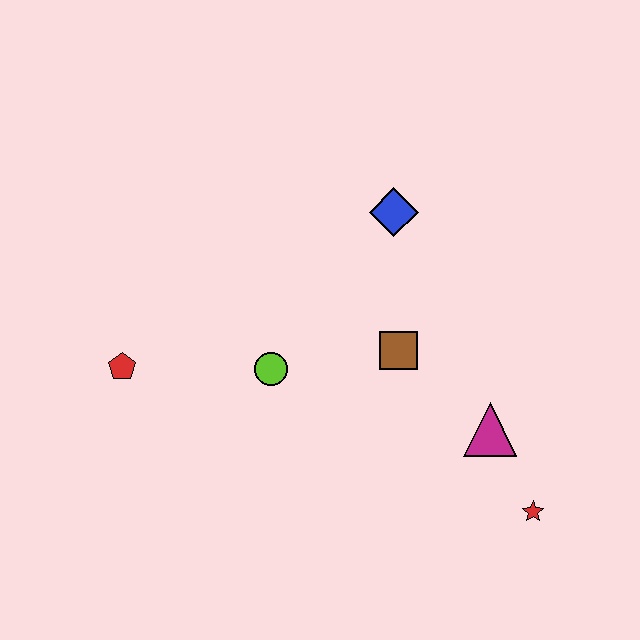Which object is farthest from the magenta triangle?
The red pentagon is farthest from the magenta triangle.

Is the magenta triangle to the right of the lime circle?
Yes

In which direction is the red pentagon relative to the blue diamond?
The red pentagon is to the left of the blue diamond.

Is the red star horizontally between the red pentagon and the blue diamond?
No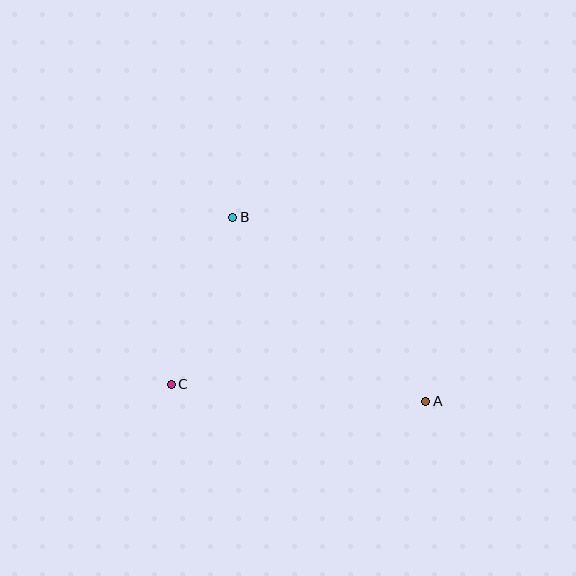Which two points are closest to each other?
Points B and C are closest to each other.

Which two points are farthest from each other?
Points A and B are farthest from each other.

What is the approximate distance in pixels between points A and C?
The distance between A and C is approximately 255 pixels.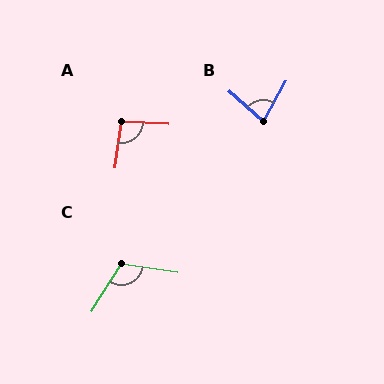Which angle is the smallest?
B, at approximately 79 degrees.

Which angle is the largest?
C, at approximately 114 degrees.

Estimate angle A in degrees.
Approximately 96 degrees.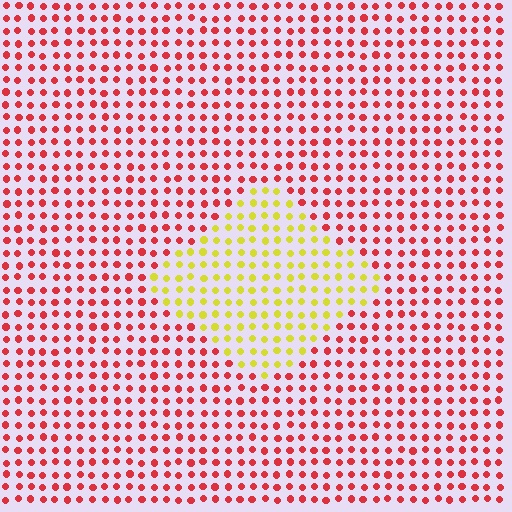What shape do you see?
I see a diamond.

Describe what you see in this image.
The image is filled with small red elements in a uniform arrangement. A diamond-shaped region is visible where the elements are tinted to a slightly different hue, forming a subtle color boundary.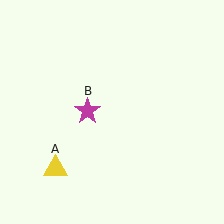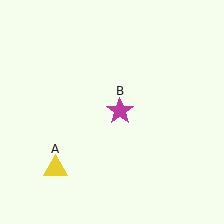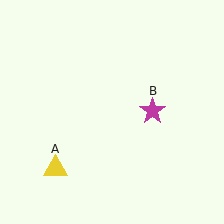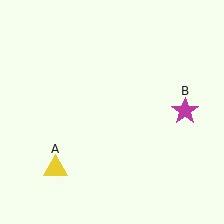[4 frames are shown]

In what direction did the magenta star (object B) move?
The magenta star (object B) moved right.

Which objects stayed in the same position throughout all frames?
Yellow triangle (object A) remained stationary.